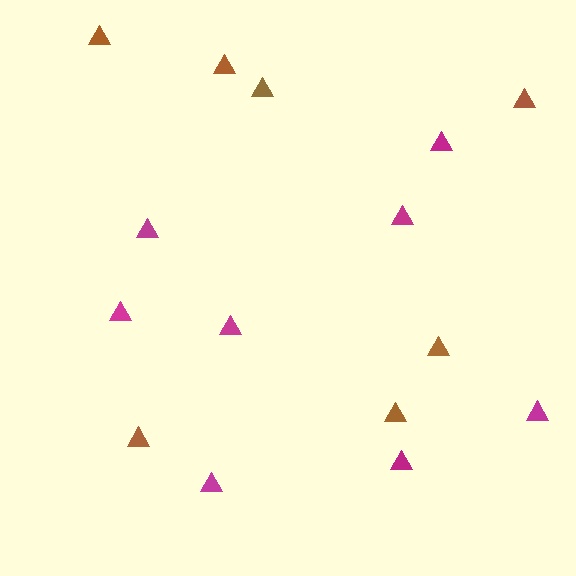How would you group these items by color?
There are 2 groups: one group of magenta triangles (8) and one group of brown triangles (7).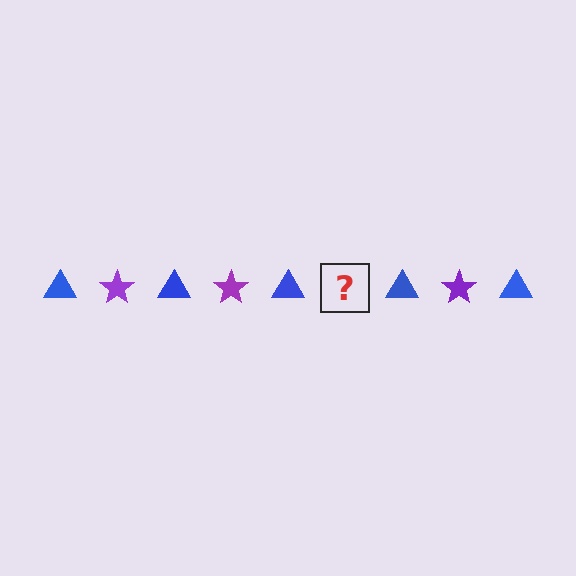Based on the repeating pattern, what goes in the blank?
The blank should be a purple star.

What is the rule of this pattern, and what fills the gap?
The rule is that the pattern alternates between blue triangle and purple star. The gap should be filled with a purple star.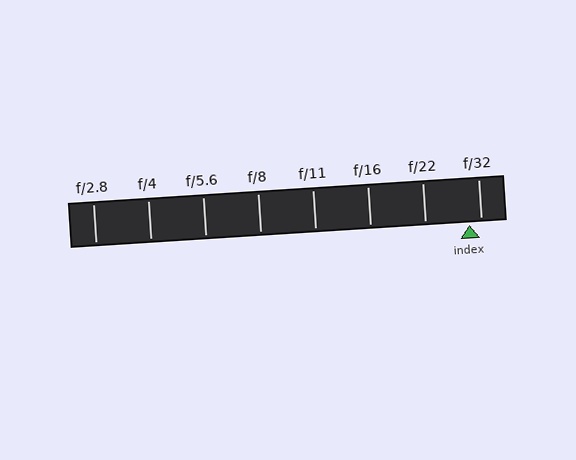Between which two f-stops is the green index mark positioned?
The index mark is between f/22 and f/32.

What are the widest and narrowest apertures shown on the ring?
The widest aperture shown is f/2.8 and the narrowest is f/32.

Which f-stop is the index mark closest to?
The index mark is closest to f/32.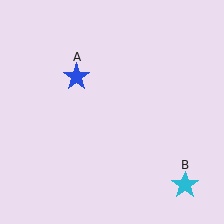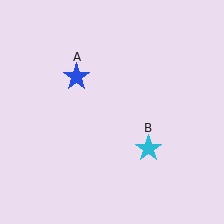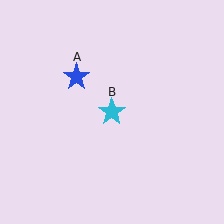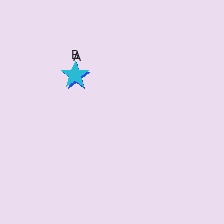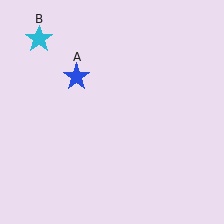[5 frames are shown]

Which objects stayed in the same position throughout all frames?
Blue star (object A) remained stationary.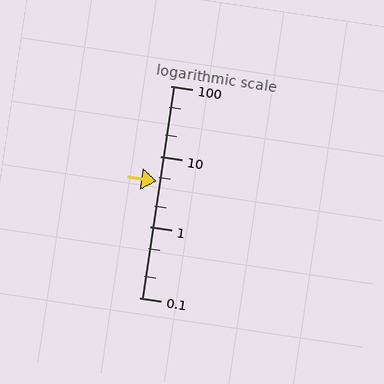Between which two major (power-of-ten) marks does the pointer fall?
The pointer is between 1 and 10.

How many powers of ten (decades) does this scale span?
The scale spans 3 decades, from 0.1 to 100.